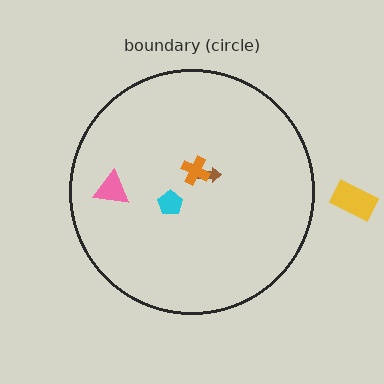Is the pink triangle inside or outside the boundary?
Inside.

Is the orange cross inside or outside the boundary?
Inside.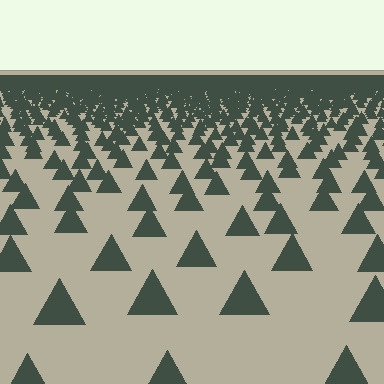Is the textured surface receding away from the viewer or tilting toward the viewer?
The surface is receding away from the viewer. Texture elements get smaller and denser toward the top.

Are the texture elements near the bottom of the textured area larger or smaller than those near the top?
Larger. Near the bottom, elements are closer to the viewer and appear at a bigger on-screen size.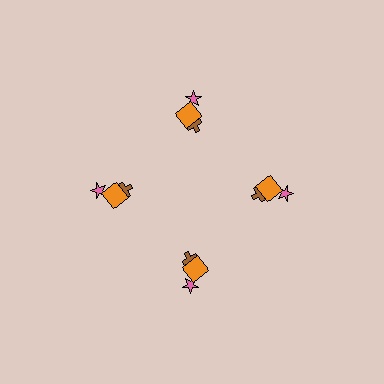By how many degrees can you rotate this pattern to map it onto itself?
The pattern maps onto itself every 90 degrees of rotation.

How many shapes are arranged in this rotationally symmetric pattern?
There are 12 shapes, arranged in 4 groups of 3.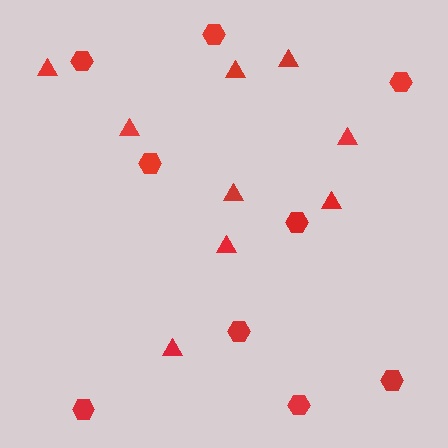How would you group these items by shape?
There are 2 groups: one group of hexagons (9) and one group of triangles (9).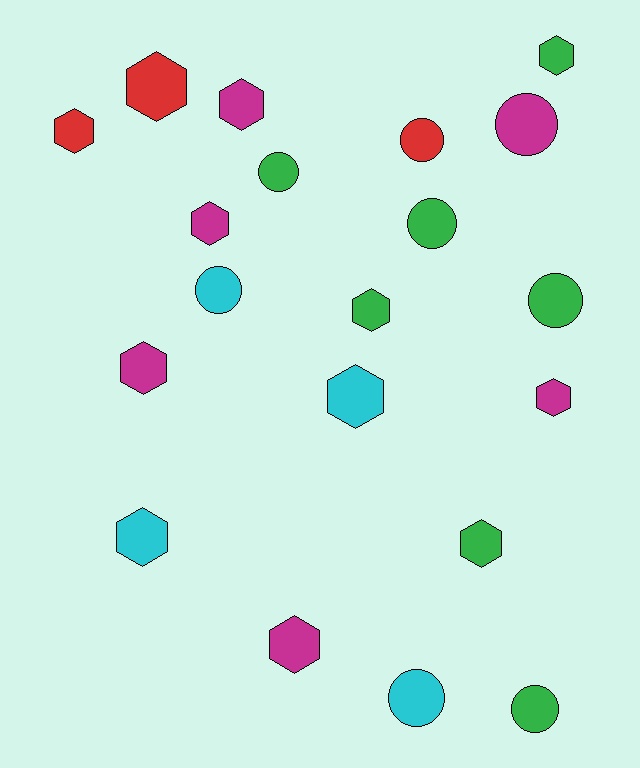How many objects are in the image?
There are 20 objects.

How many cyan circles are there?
There are 2 cyan circles.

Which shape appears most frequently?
Hexagon, with 12 objects.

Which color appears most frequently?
Green, with 7 objects.